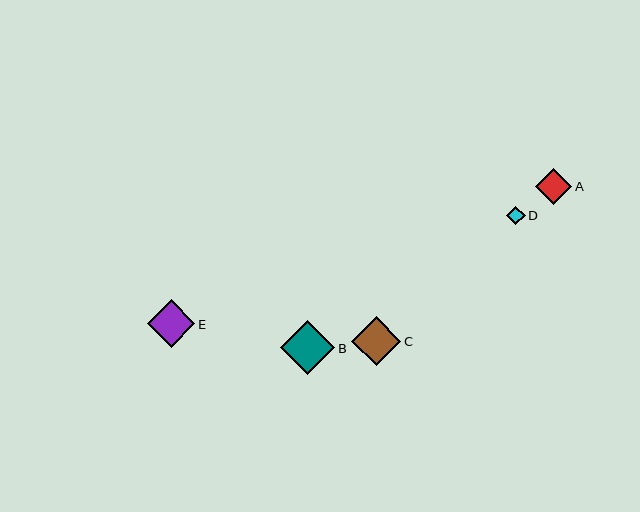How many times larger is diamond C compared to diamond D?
Diamond C is approximately 2.7 times the size of diamond D.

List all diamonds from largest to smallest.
From largest to smallest: B, C, E, A, D.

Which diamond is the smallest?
Diamond D is the smallest with a size of approximately 18 pixels.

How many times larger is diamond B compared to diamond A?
Diamond B is approximately 1.5 times the size of diamond A.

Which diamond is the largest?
Diamond B is the largest with a size of approximately 54 pixels.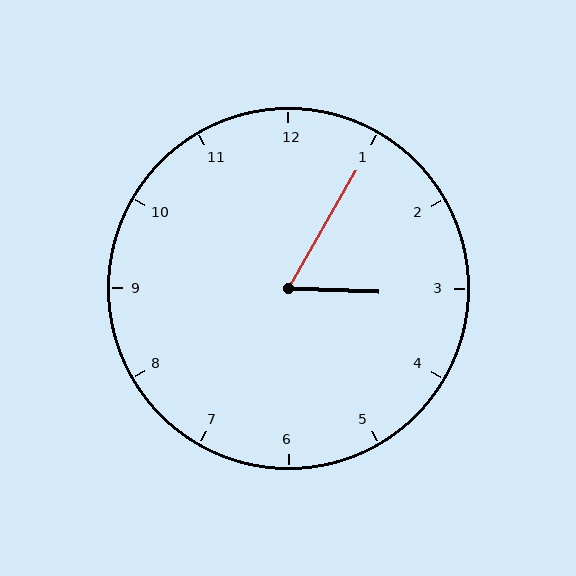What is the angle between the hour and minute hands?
Approximately 62 degrees.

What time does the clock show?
3:05.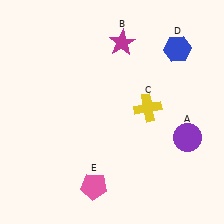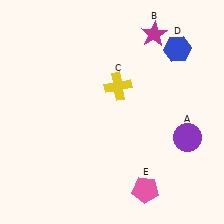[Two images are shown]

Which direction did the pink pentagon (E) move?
The pink pentagon (E) moved right.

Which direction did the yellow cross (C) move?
The yellow cross (C) moved left.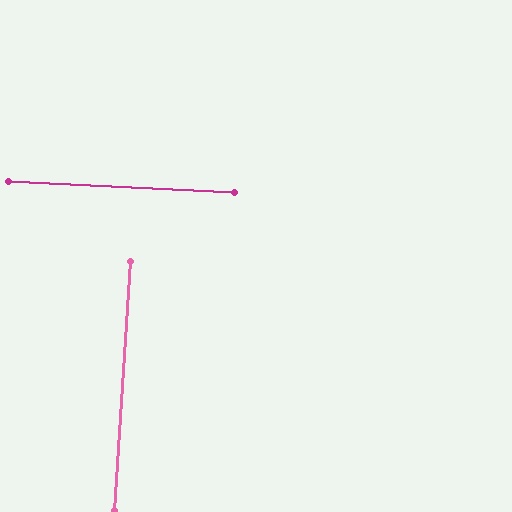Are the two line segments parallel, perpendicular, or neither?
Perpendicular — they meet at approximately 89°.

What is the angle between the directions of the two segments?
Approximately 89 degrees.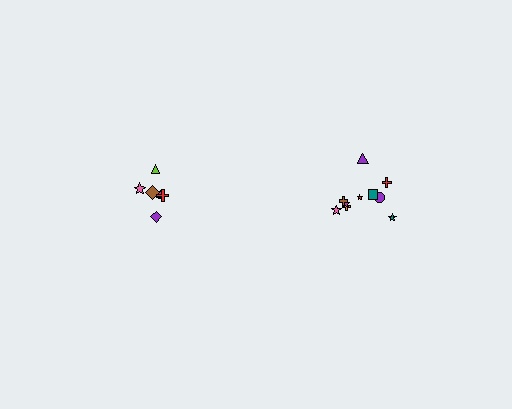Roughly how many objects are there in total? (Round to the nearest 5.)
Roughly 15 objects in total.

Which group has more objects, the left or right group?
The right group.